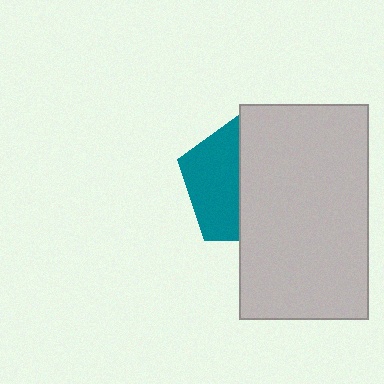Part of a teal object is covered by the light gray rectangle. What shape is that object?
It is a pentagon.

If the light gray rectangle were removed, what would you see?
You would see the complete teal pentagon.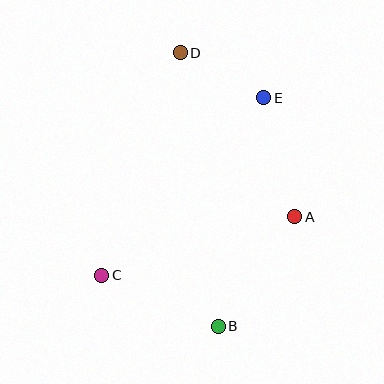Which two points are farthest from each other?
Points B and D are farthest from each other.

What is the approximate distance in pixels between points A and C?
The distance between A and C is approximately 202 pixels.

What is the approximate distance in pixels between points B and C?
The distance between B and C is approximately 127 pixels.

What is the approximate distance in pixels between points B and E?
The distance between B and E is approximately 233 pixels.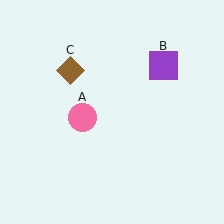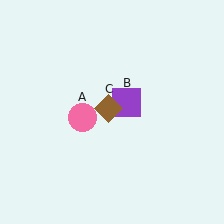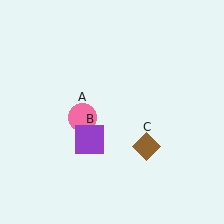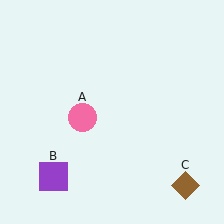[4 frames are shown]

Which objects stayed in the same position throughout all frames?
Pink circle (object A) remained stationary.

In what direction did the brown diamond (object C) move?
The brown diamond (object C) moved down and to the right.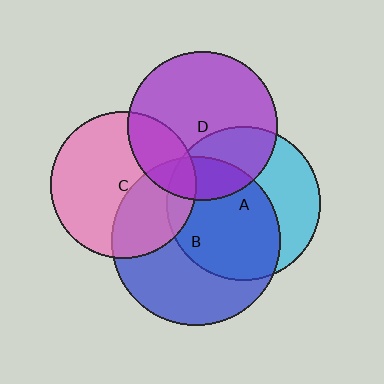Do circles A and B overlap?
Yes.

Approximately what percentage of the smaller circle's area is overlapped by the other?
Approximately 60%.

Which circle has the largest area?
Circle B (blue).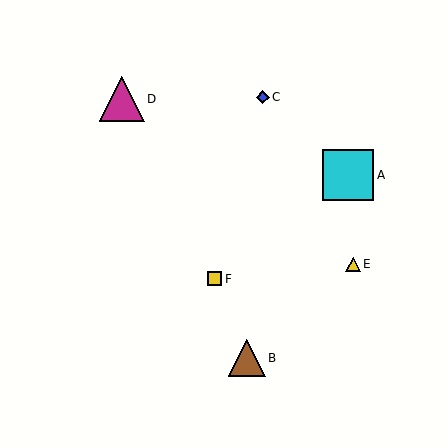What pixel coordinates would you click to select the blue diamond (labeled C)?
Click at (263, 97) to select the blue diamond C.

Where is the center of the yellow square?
The center of the yellow square is at (215, 279).